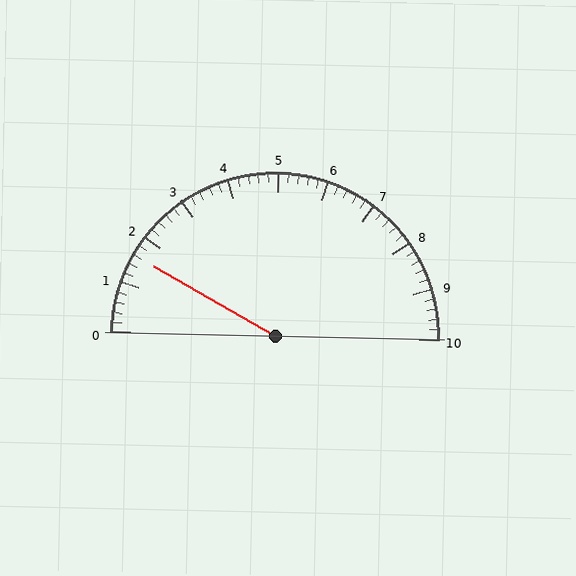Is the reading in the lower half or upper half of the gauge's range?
The reading is in the lower half of the range (0 to 10).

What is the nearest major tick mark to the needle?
The nearest major tick mark is 2.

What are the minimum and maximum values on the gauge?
The gauge ranges from 0 to 10.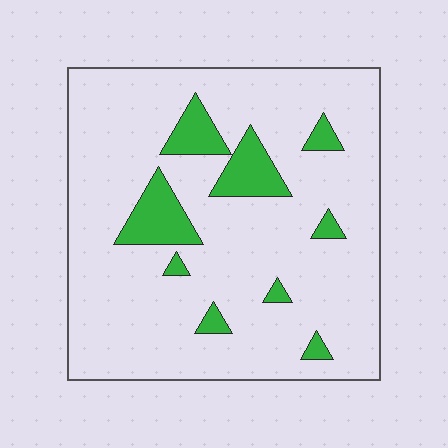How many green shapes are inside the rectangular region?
9.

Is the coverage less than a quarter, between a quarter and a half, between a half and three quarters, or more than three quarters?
Less than a quarter.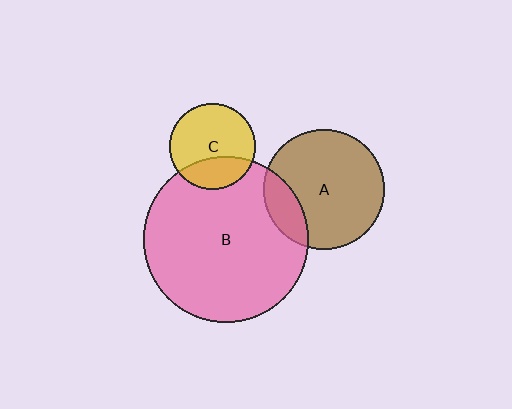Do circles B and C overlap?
Yes.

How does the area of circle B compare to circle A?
Approximately 1.9 times.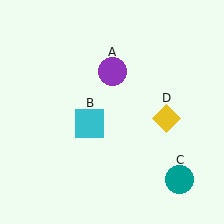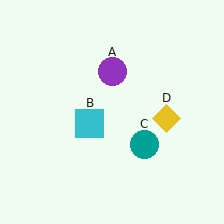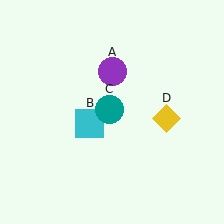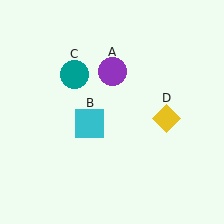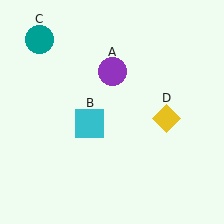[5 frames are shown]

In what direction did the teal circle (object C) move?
The teal circle (object C) moved up and to the left.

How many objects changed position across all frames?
1 object changed position: teal circle (object C).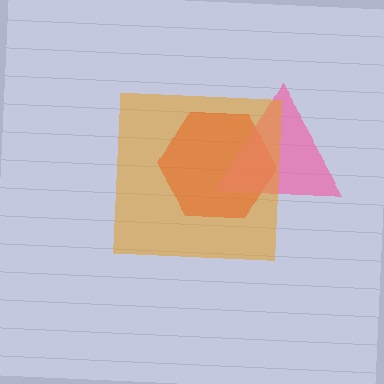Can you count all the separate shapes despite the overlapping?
Yes, there are 3 separate shapes.